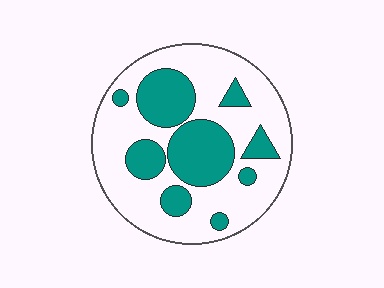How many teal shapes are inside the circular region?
9.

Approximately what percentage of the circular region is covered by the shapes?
Approximately 35%.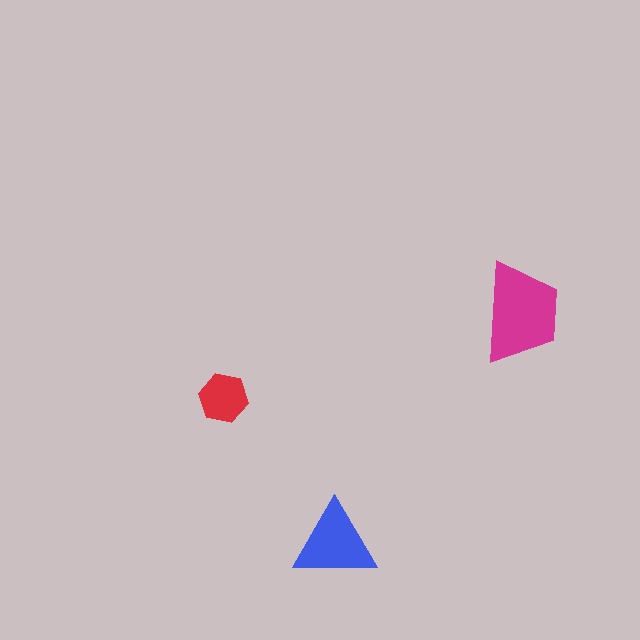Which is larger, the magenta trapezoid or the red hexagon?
The magenta trapezoid.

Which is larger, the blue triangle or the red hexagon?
The blue triangle.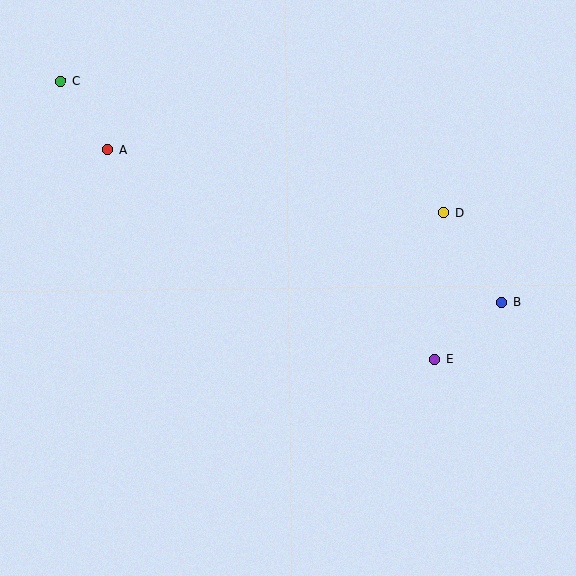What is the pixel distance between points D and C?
The distance between D and C is 406 pixels.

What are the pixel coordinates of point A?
Point A is at (108, 150).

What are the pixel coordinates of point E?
Point E is at (435, 359).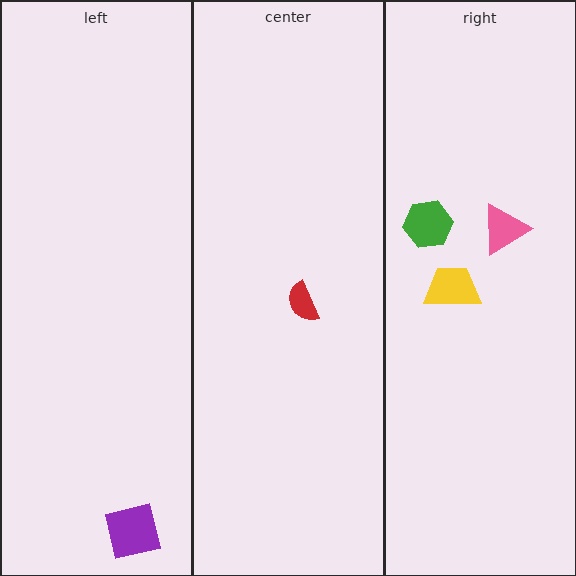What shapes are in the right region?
The yellow trapezoid, the green hexagon, the pink triangle.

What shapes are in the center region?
The red semicircle.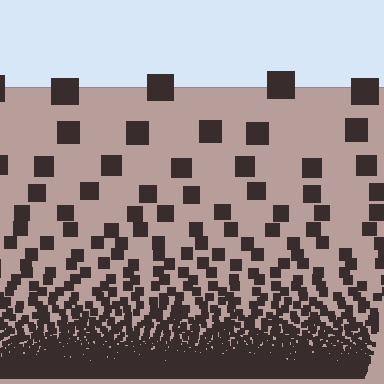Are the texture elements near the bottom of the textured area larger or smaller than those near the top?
Smaller. The gradient is inverted — elements near the bottom are smaller and denser.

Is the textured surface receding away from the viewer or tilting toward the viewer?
The surface appears to tilt toward the viewer. Texture elements get larger and sparser toward the top.